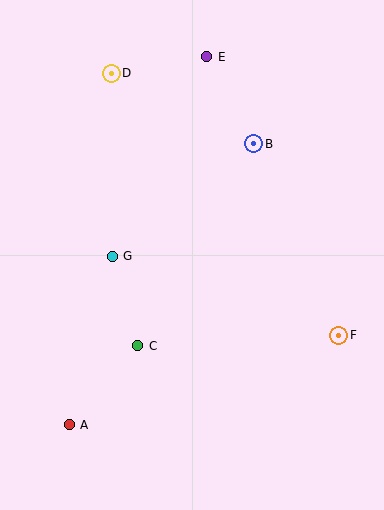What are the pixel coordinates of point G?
Point G is at (112, 256).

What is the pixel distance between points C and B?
The distance between C and B is 233 pixels.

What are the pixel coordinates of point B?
Point B is at (254, 144).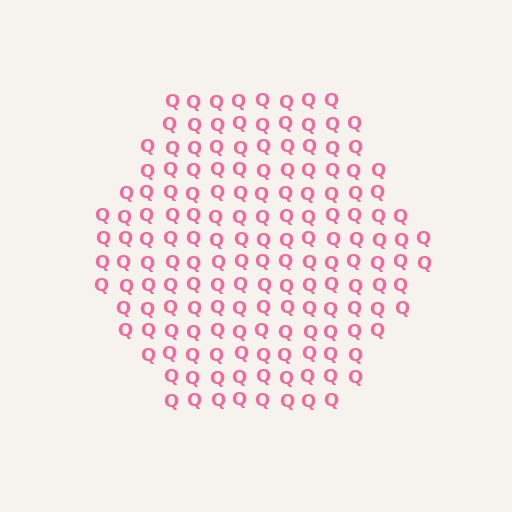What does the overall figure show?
The overall figure shows a hexagon.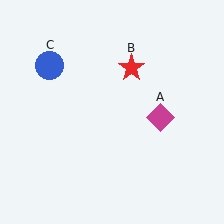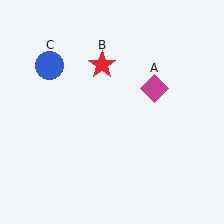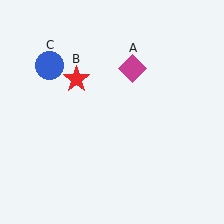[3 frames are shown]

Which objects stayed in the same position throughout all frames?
Blue circle (object C) remained stationary.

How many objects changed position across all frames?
2 objects changed position: magenta diamond (object A), red star (object B).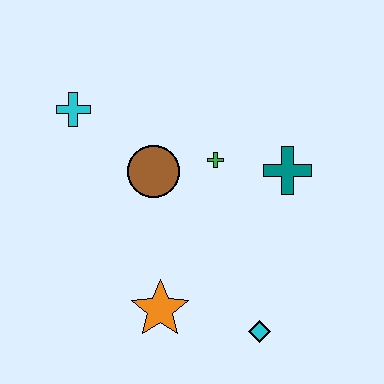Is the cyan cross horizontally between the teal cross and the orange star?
No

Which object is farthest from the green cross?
The cyan diamond is farthest from the green cross.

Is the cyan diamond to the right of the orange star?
Yes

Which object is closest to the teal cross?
The green cross is closest to the teal cross.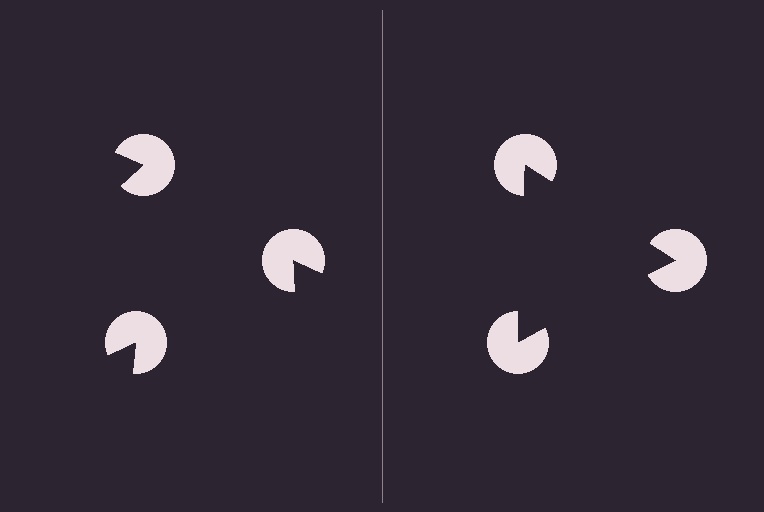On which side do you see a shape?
An illusory triangle appears on the right side. On the left side the wedge cuts are rotated, so no coherent shape forms.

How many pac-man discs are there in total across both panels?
6 — 3 on each side.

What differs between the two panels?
The pac-man discs are positioned identically on both sides; only the wedge orientations differ. On the right they align to a triangle; on the left they are misaligned.